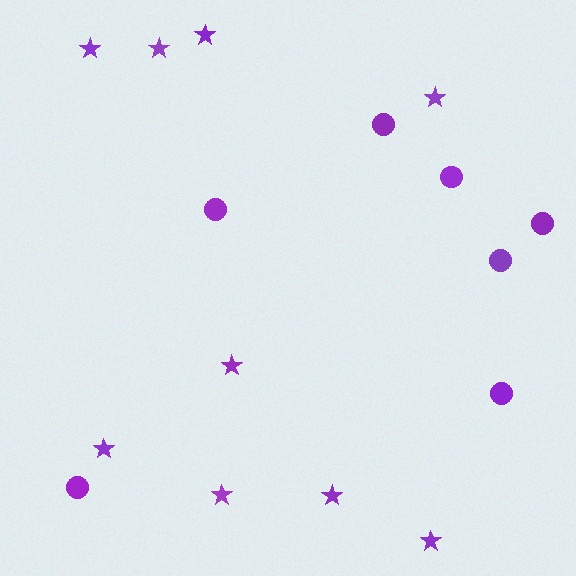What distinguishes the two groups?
There are 2 groups: one group of stars (9) and one group of circles (7).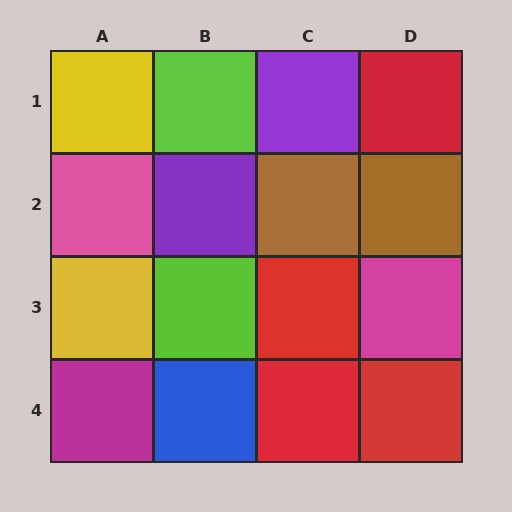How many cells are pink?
1 cell is pink.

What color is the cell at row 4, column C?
Red.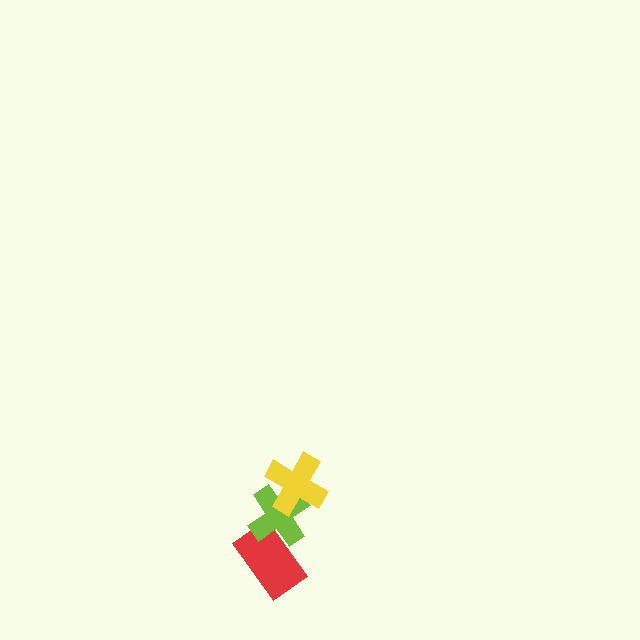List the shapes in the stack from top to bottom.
From top to bottom: the yellow cross, the lime cross, the red rectangle.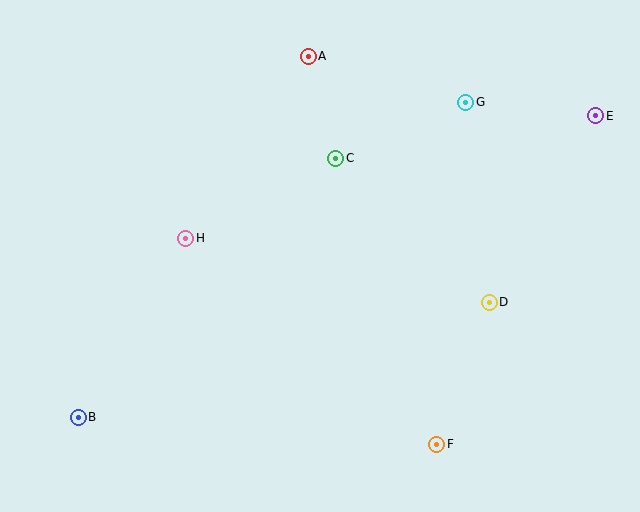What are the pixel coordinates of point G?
Point G is at (466, 102).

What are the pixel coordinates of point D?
Point D is at (489, 302).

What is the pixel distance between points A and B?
The distance between A and B is 428 pixels.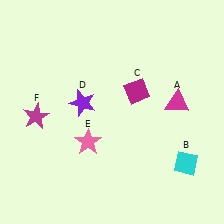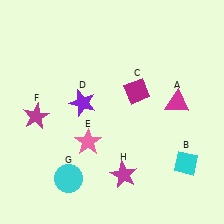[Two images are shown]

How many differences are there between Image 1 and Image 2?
There are 2 differences between the two images.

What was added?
A cyan circle (G), a magenta star (H) were added in Image 2.